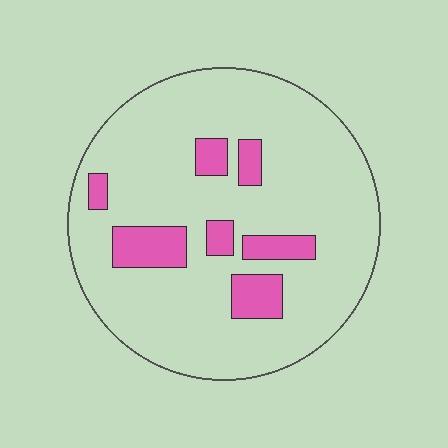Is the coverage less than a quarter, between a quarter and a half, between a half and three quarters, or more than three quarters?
Less than a quarter.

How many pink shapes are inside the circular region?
7.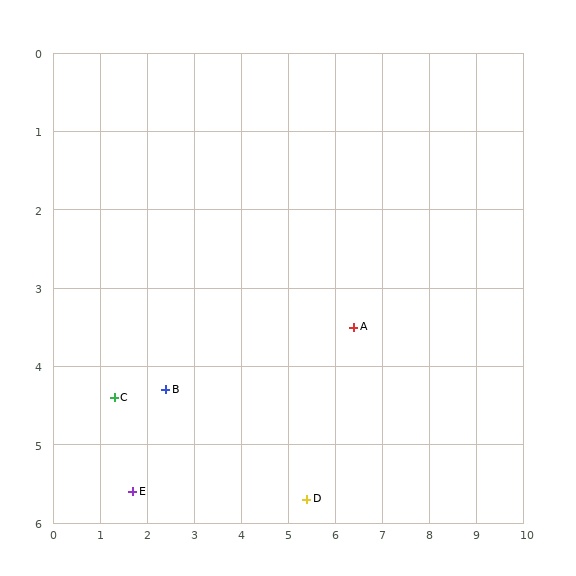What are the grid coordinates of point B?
Point B is at approximately (2.4, 4.3).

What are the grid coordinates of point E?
Point E is at approximately (1.7, 5.6).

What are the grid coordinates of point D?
Point D is at approximately (5.4, 5.7).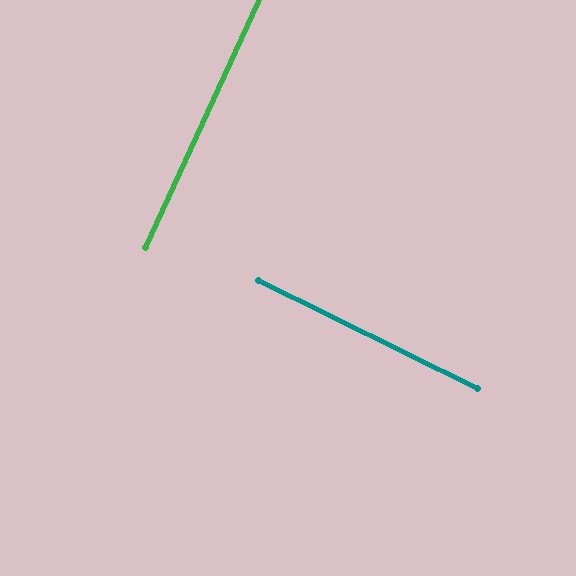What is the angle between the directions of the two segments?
Approximately 88 degrees.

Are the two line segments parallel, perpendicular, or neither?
Perpendicular — they meet at approximately 88°.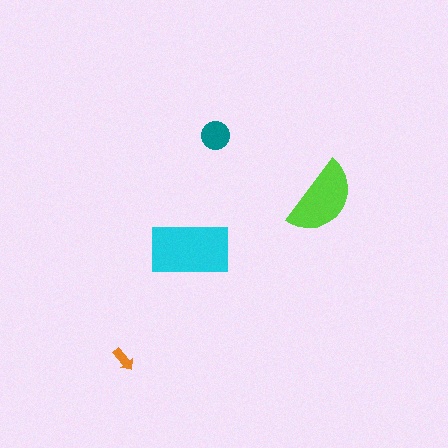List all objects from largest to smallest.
The cyan rectangle, the lime semicircle, the teal circle, the orange arrow.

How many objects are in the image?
There are 4 objects in the image.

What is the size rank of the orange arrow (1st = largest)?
4th.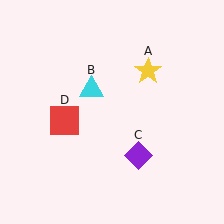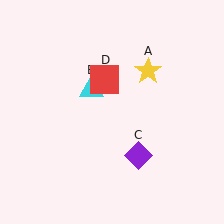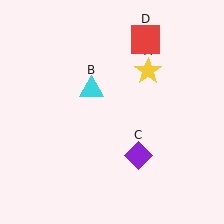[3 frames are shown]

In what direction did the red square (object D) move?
The red square (object D) moved up and to the right.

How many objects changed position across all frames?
1 object changed position: red square (object D).